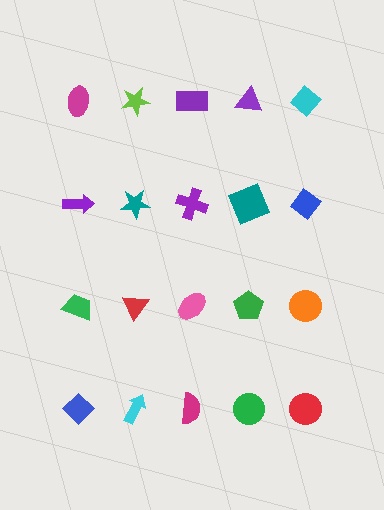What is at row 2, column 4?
A teal square.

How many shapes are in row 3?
5 shapes.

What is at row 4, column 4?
A green circle.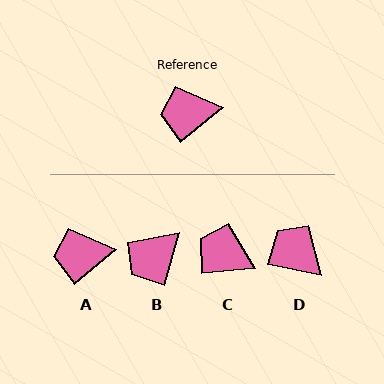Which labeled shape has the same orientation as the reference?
A.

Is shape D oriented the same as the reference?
No, it is off by about 51 degrees.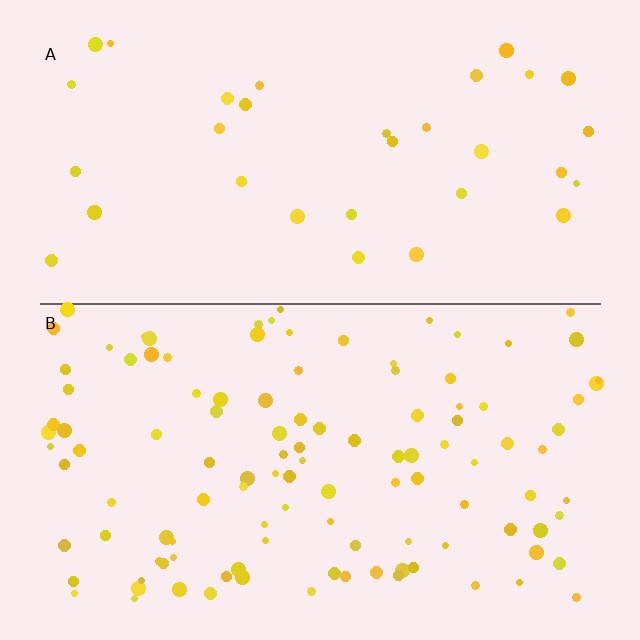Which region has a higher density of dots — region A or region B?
B (the bottom).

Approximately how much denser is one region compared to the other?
Approximately 3.5× — region B over region A.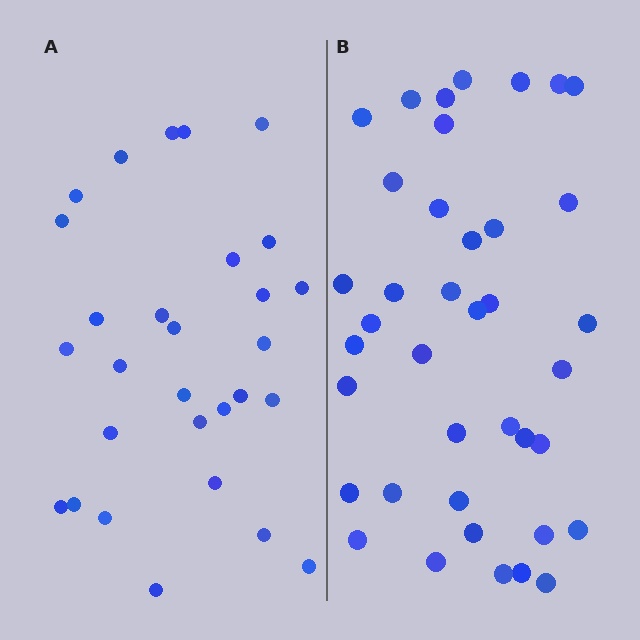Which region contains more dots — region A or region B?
Region B (the right region) has more dots.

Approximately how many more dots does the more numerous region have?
Region B has roughly 10 or so more dots than region A.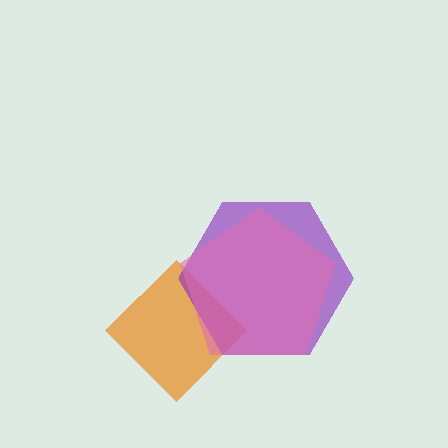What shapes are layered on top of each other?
The layered shapes are: an orange diamond, a purple hexagon, a pink pentagon.